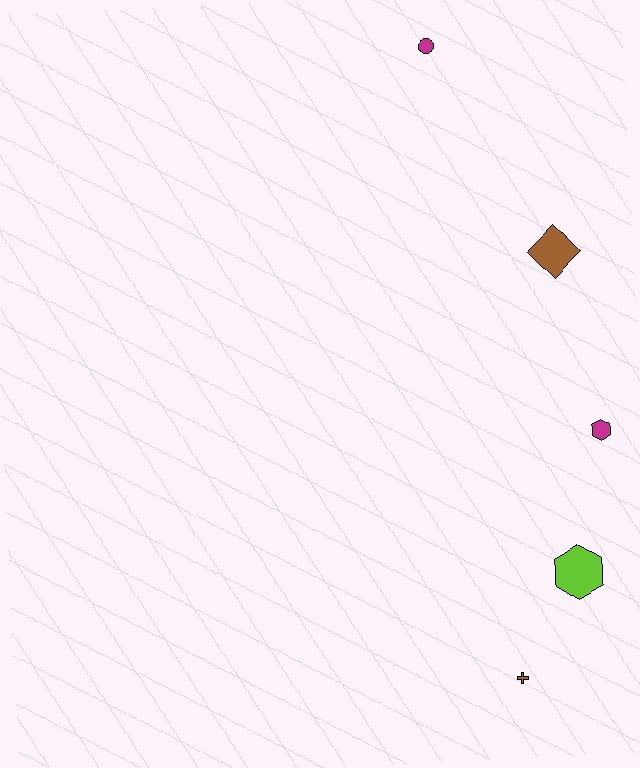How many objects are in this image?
There are 5 objects.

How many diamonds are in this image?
There is 1 diamond.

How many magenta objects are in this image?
There are 2 magenta objects.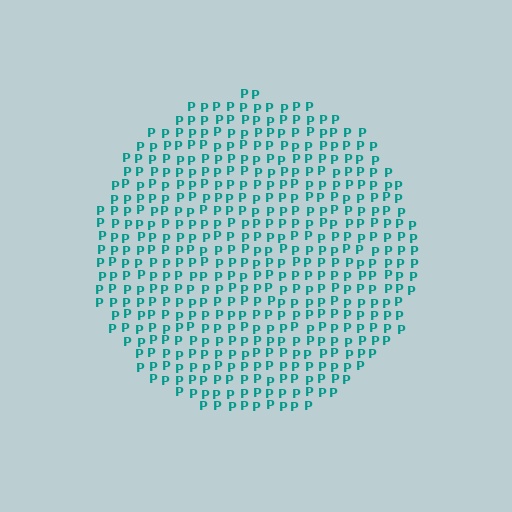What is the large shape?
The large shape is a circle.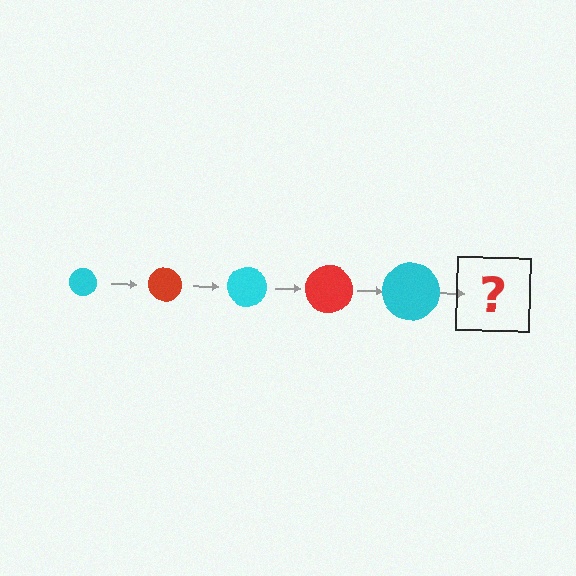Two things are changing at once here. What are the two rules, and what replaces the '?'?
The two rules are that the circle grows larger each step and the color cycles through cyan and red. The '?' should be a red circle, larger than the previous one.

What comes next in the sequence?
The next element should be a red circle, larger than the previous one.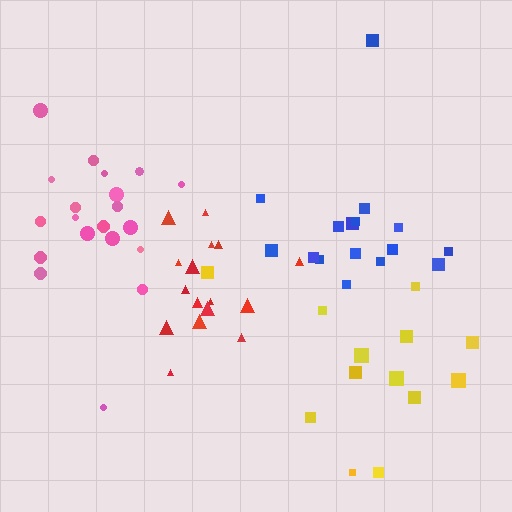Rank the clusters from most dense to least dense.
red, blue, pink, yellow.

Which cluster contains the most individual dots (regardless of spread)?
Pink (20).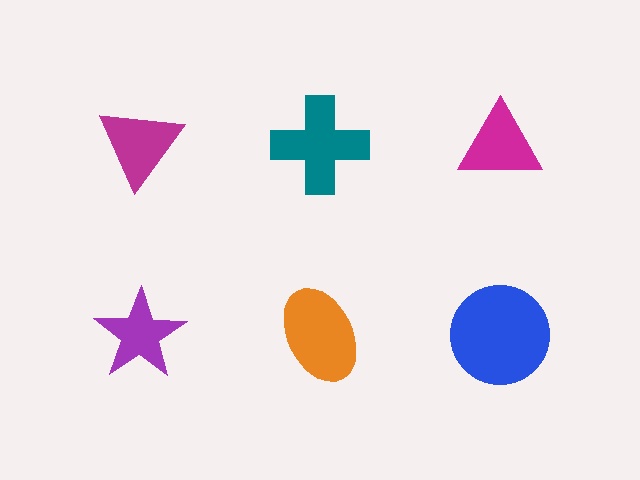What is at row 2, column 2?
An orange ellipse.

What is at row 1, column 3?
A magenta triangle.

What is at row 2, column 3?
A blue circle.